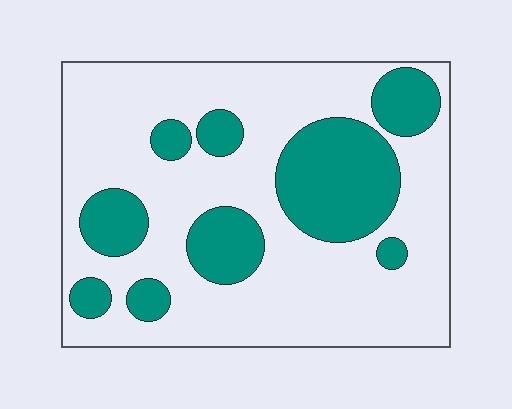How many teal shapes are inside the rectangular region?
9.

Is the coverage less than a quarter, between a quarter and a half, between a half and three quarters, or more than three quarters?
Between a quarter and a half.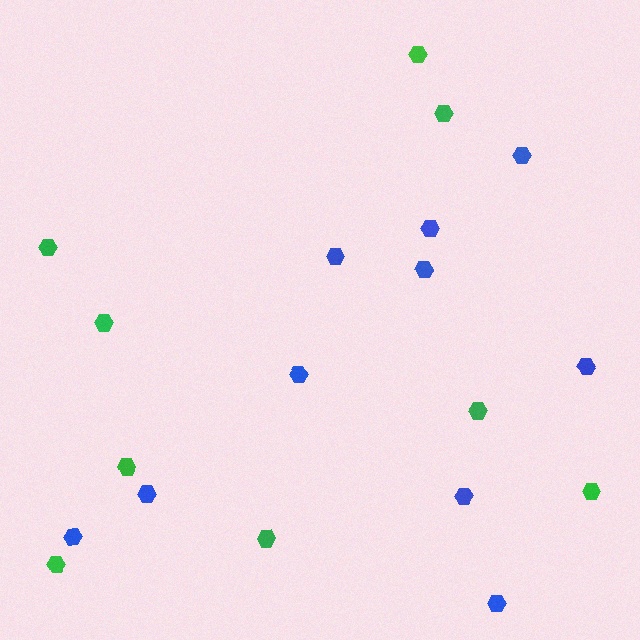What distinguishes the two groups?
There are 2 groups: one group of blue hexagons (10) and one group of green hexagons (9).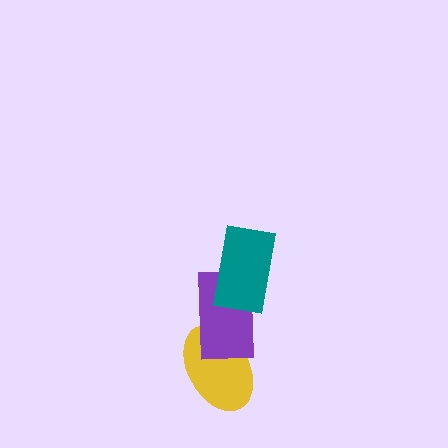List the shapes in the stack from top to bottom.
From top to bottom: the teal rectangle, the purple rectangle, the yellow ellipse.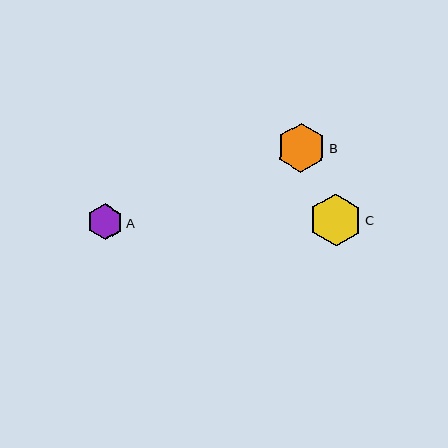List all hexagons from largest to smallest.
From largest to smallest: C, B, A.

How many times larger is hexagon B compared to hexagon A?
Hexagon B is approximately 1.4 times the size of hexagon A.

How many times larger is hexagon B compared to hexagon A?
Hexagon B is approximately 1.4 times the size of hexagon A.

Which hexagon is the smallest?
Hexagon A is the smallest with a size of approximately 36 pixels.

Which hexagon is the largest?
Hexagon C is the largest with a size of approximately 52 pixels.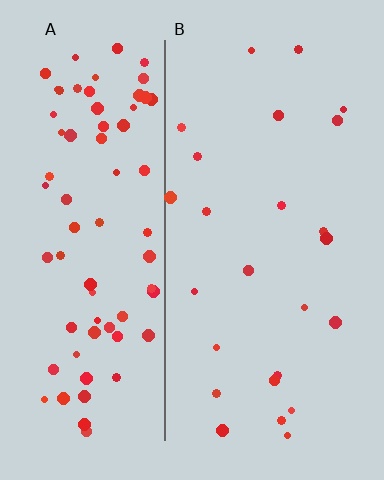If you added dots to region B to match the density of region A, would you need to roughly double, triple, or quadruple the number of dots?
Approximately triple.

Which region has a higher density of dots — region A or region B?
A (the left).